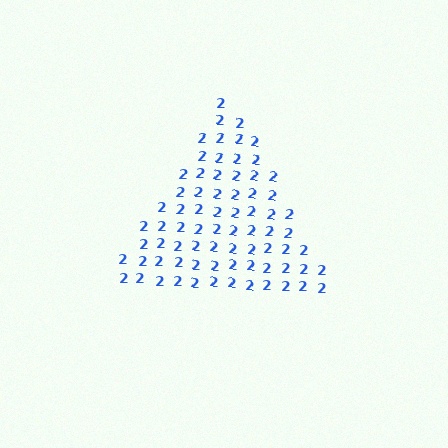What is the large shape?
The large shape is a triangle.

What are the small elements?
The small elements are digit 2's.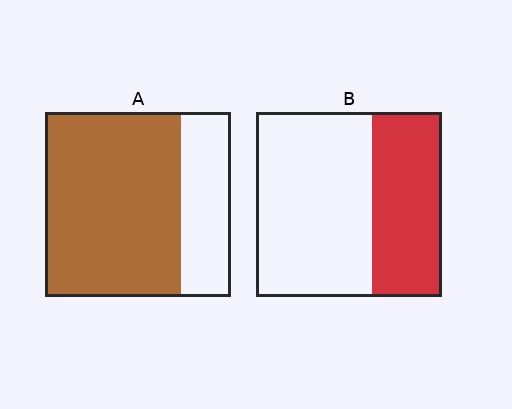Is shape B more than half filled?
No.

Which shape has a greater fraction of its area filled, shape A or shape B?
Shape A.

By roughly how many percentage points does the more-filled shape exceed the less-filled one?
By roughly 35 percentage points (A over B).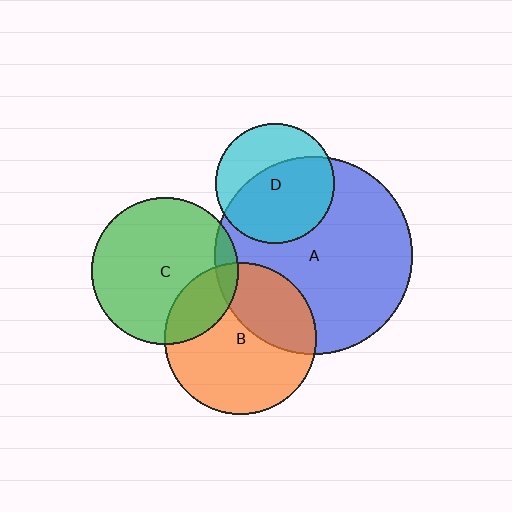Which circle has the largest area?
Circle A (blue).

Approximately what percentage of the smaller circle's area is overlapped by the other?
Approximately 60%.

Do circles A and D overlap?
Yes.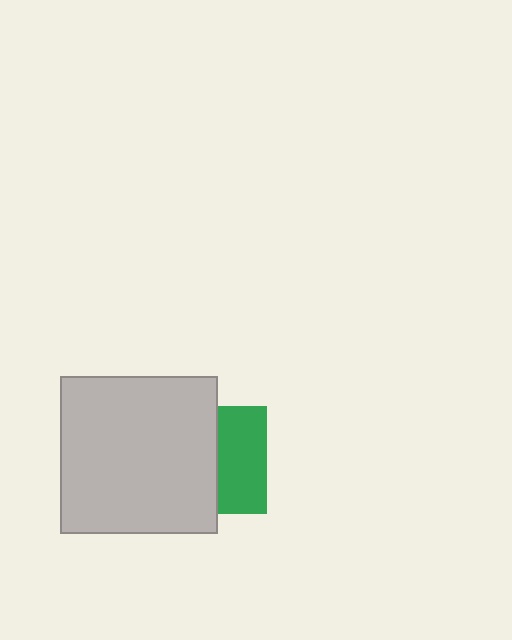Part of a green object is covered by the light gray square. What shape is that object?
It is a square.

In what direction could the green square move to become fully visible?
The green square could move right. That would shift it out from behind the light gray square entirely.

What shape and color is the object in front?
The object in front is a light gray square.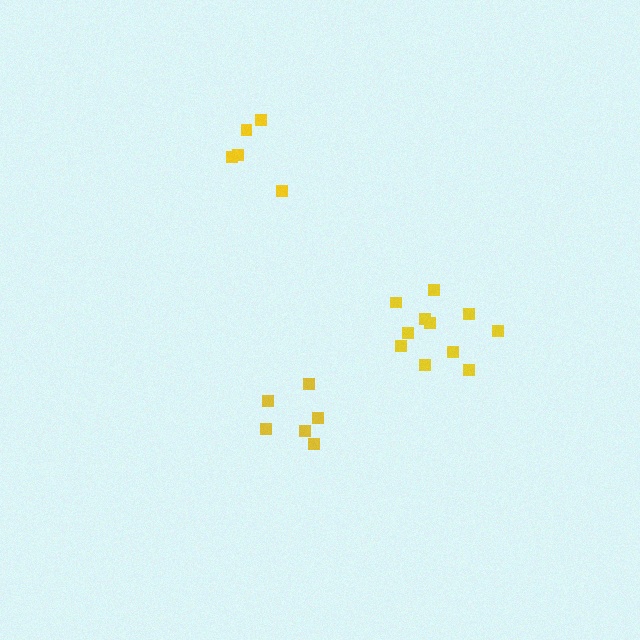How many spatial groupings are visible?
There are 3 spatial groupings.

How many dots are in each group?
Group 1: 6 dots, Group 2: 11 dots, Group 3: 5 dots (22 total).